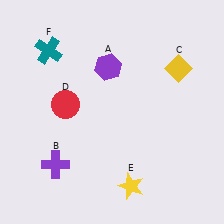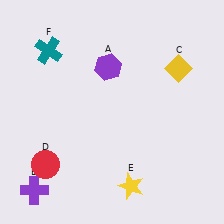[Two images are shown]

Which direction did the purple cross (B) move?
The purple cross (B) moved down.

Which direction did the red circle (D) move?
The red circle (D) moved down.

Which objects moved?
The objects that moved are: the purple cross (B), the red circle (D).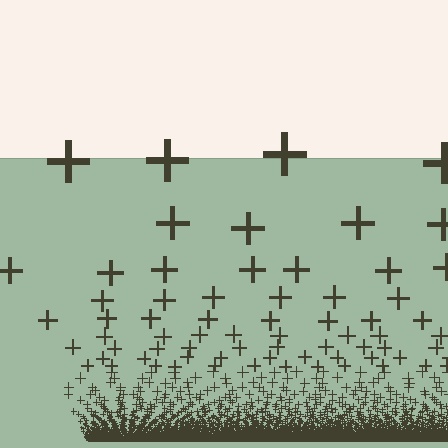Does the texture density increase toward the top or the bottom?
Density increases toward the bottom.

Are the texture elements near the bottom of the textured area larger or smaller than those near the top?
Smaller. The gradient is inverted — elements near the bottom are smaller and denser.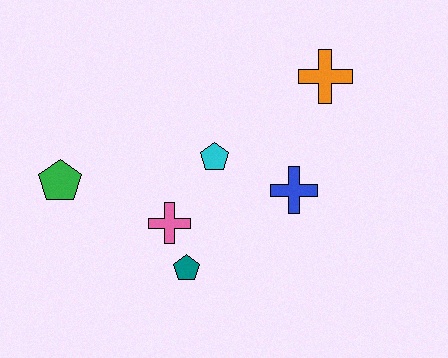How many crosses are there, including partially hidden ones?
There are 3 crosses.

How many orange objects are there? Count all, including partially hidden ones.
There is 1 orange object.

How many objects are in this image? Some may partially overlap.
There are 6 objects.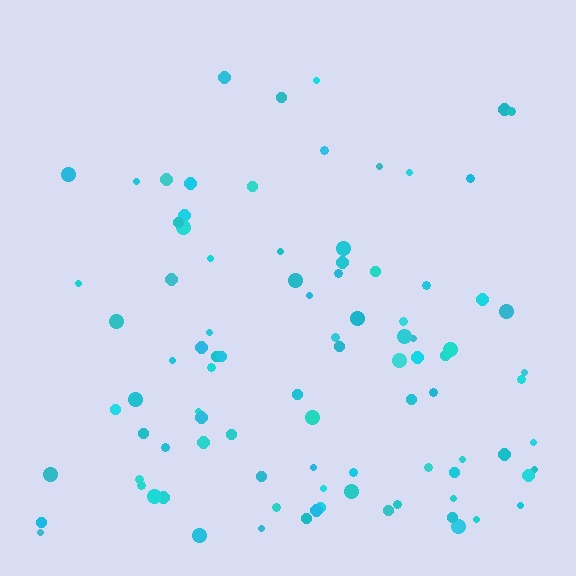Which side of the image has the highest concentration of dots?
The bottom.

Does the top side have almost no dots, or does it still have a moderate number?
Still a moderate number, just noticeably fewer than the bottom.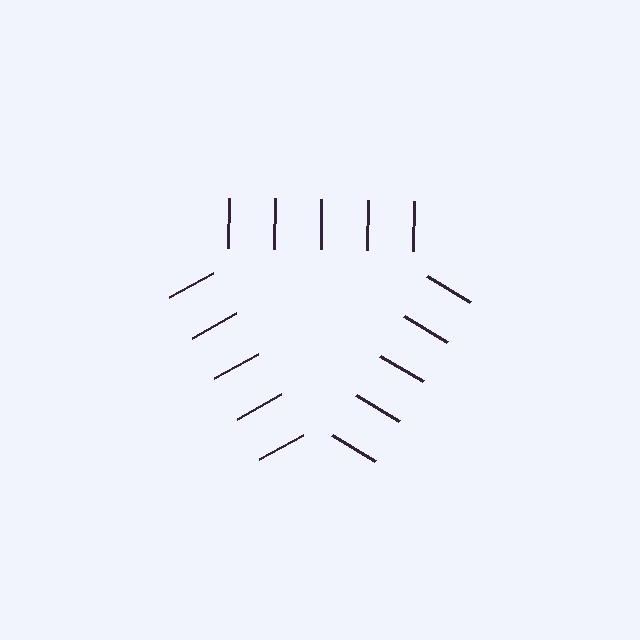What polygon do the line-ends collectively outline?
An illusory triangle — the line segments terminate on its edges but no continuous stroke is drawn.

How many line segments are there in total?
15 — 5 along each of the 3 edges.